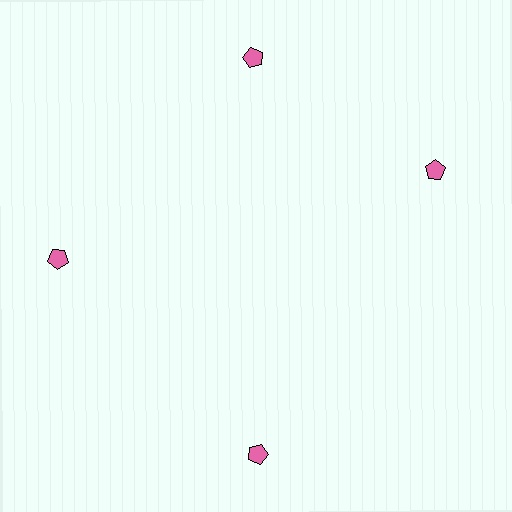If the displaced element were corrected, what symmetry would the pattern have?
It would have 4-fold rotational symmetry — the pattern would map onto itself every 90 degrees.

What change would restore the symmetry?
The symmetry would be restored by rotating it back into even spacing with its neighbors so that all 4 pentagons sit at equal angles and equal distance from the center.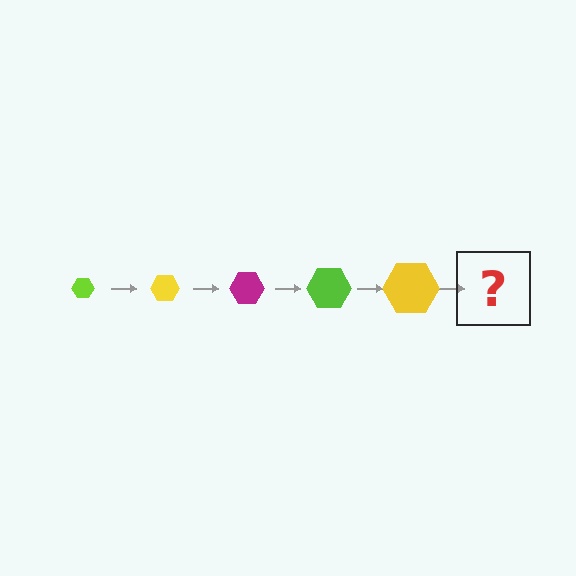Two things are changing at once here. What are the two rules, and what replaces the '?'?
The two rules are that the hexagon grows larger each step and the color cycles through lime, yellow, and magenta. The '?' should be a magenta hexagon, larger than the previous one.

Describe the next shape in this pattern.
It should be a magenta hexagon, larger than the previous one.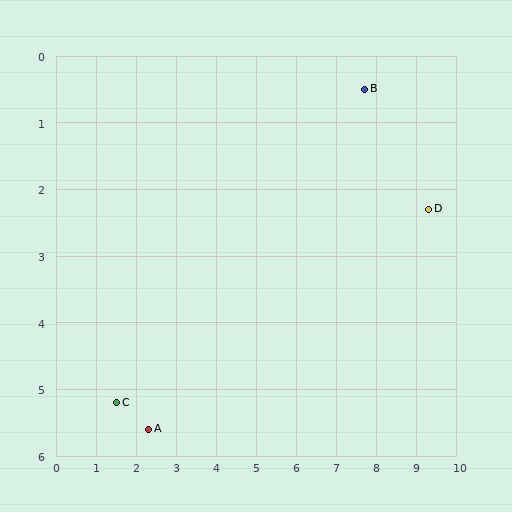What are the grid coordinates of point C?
Point C is at approximately (1.5, 5.2).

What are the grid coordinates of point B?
Point B is at approximately (7.7, 0.5).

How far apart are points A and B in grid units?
Points A and B are about 7.4 grid units apart.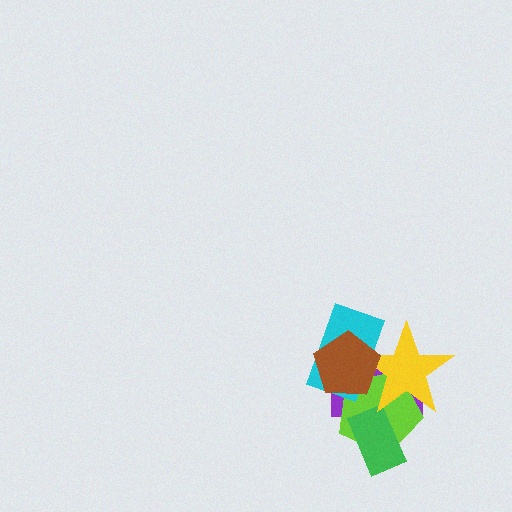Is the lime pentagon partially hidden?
Yes, it is partially covered by another shape.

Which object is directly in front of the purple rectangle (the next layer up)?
The lime pentagon is directly in front of the purple rectangle.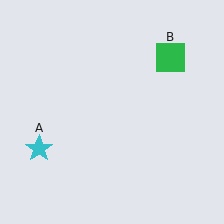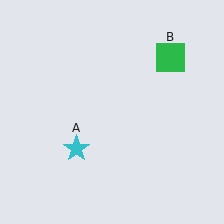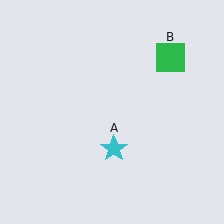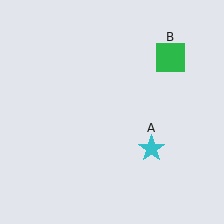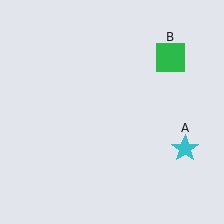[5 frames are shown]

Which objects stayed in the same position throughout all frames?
Green square (object B) remained stationary.